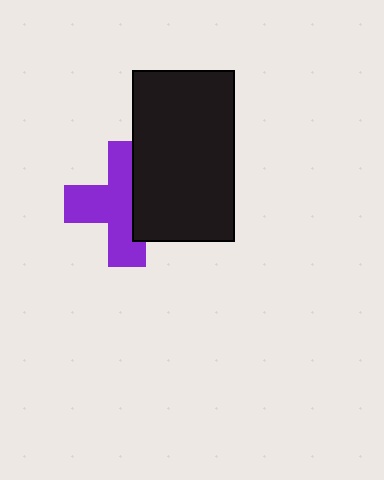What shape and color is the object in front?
The object in front is a black rectangle.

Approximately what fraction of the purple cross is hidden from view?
Roughly 38% of the purple cross is hidden behind the black rectangle.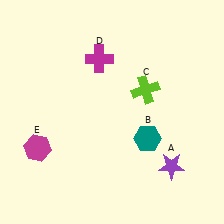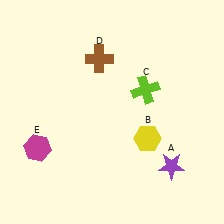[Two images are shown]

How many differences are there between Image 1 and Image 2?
There are 2 differences between the two images.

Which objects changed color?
B changed from teal to yellow. D changed from magenta to brown.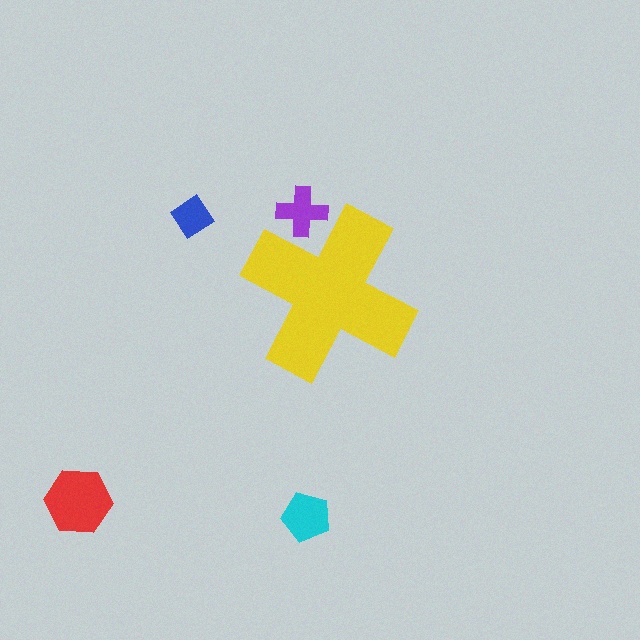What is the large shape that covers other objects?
A yellow cross.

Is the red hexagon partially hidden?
No, the red hexagon is fully visible.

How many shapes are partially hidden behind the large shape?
1 shape is partially hidden.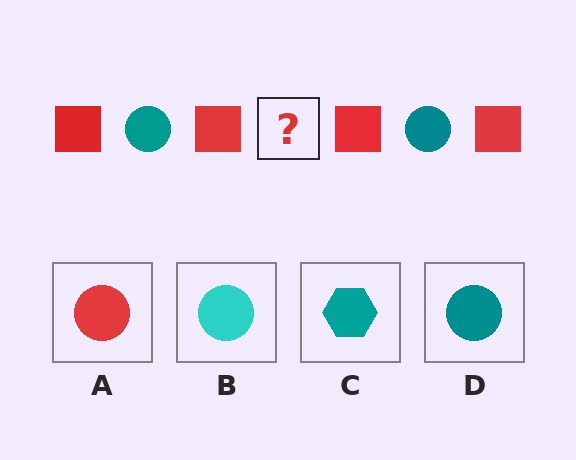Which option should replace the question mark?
Option D.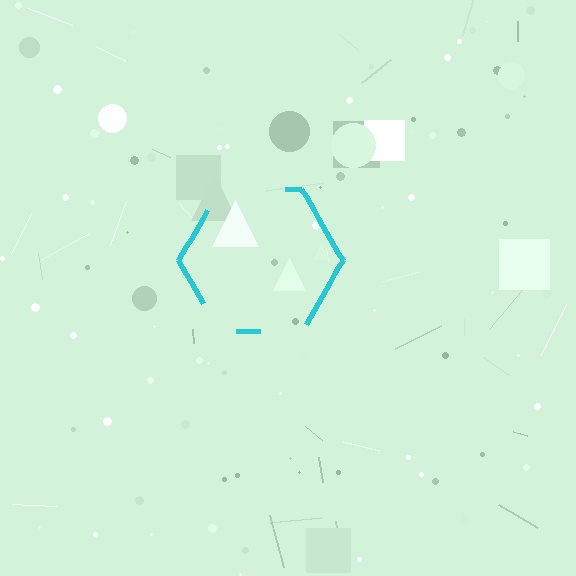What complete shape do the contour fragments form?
The contour fragments form a hexagon.